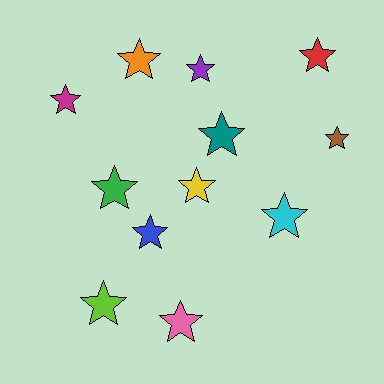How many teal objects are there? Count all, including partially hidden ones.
There is 1 teal object.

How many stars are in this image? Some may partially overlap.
There are 12 stars.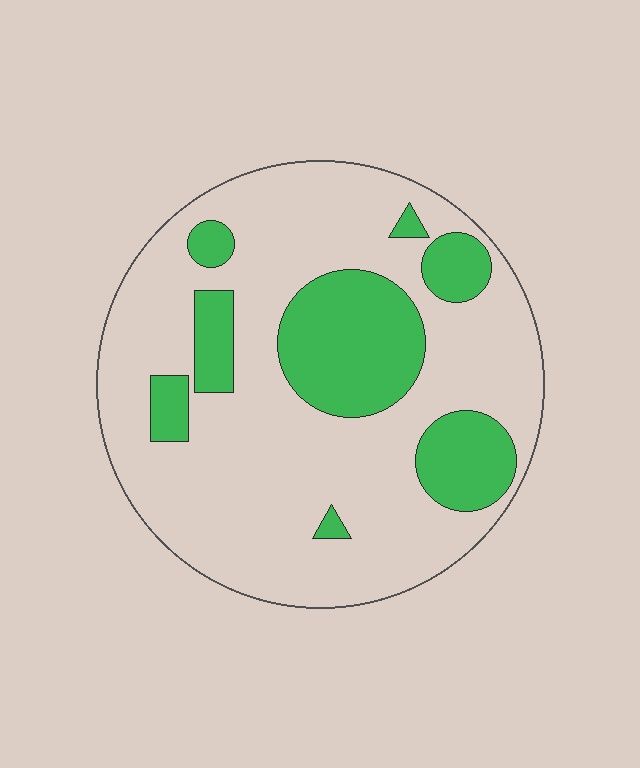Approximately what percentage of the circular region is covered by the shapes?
Approximately 25%.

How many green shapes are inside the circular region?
8.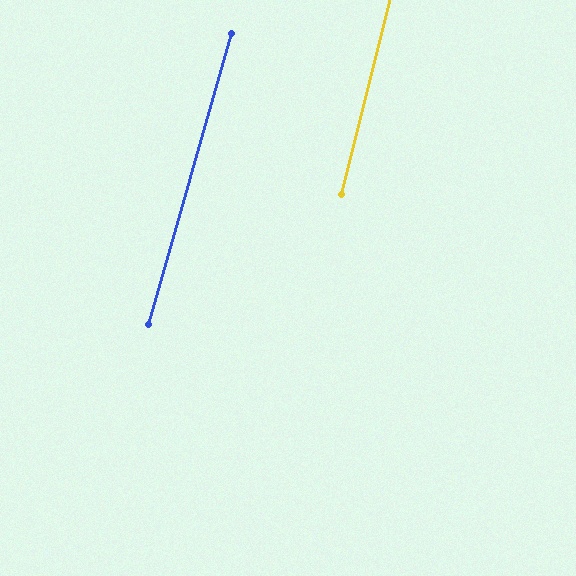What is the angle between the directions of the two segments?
Approximately 2 degrees.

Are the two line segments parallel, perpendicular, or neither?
Parallel — their directions differ by only 1.9°.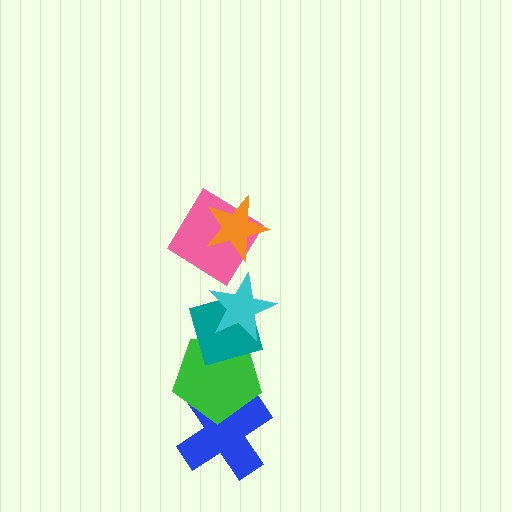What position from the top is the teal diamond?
The teal diamond is 4th from the top.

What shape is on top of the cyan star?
The pink diamond is on top of the cyan star.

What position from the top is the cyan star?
The cyan star is 3rd from the top.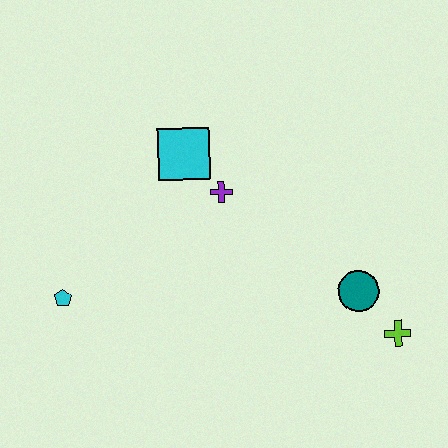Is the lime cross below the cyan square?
Yes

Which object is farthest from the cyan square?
The lime cross is farthest from the cyan square.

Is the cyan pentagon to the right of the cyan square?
No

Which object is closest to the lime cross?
The teal circle is closest to the lime cross.